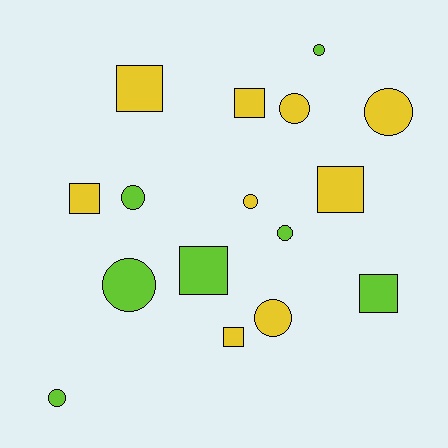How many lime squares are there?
There are 2 lime squares.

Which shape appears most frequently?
Circle, with 9 objects.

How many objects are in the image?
There are 16 objects.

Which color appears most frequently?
Yellow, with 9 objects.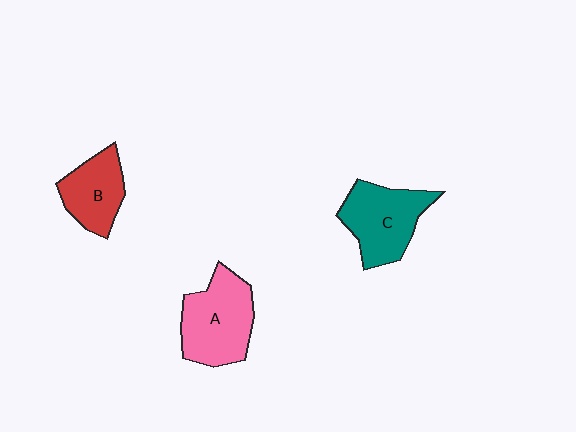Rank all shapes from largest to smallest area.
From largest to smallest: A (pink), C (teal), B (red).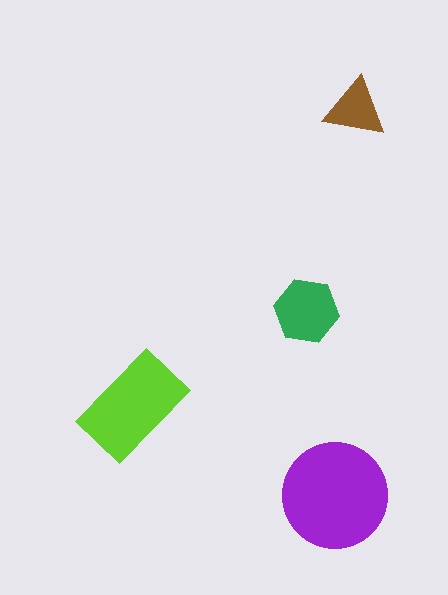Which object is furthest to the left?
The lime rectangle is leftmost.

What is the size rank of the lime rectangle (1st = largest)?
2nd.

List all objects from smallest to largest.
The brown triangle, the green hexagon, the lime rectangle, the purple circle.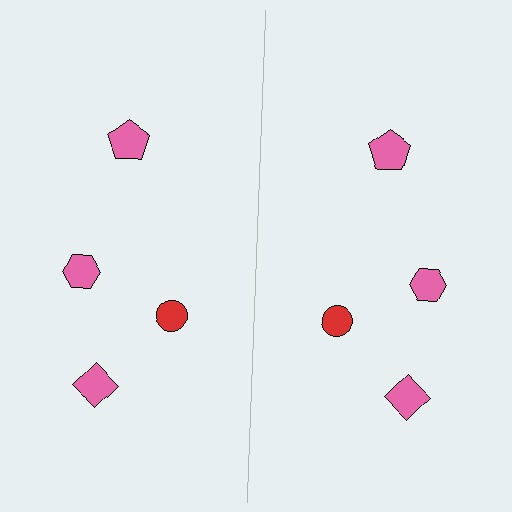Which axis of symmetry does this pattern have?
The pattern has a vertical axis of symmetry running through the center of the image.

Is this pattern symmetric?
Yes, this pattern has bilateral (reflection) symmetry.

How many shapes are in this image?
There are 8 shapes in this image.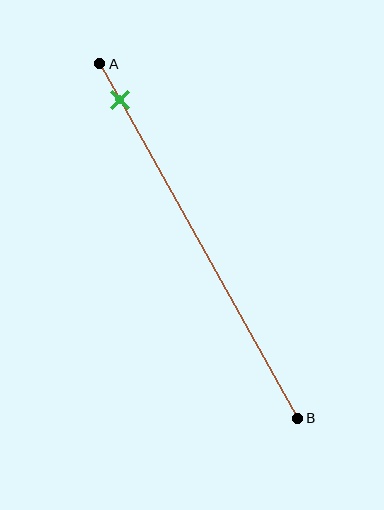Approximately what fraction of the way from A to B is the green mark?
The green mark is approximately 10% of the way from A to B.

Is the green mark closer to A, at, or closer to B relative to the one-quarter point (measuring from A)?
The green mark is closer to point A than the one-quarter point of segment AB.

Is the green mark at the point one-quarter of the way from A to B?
No, the mark is at about 10% from A, not at the 25% one-quarter point.